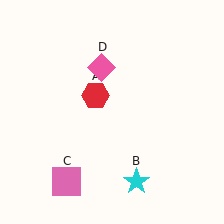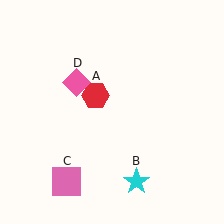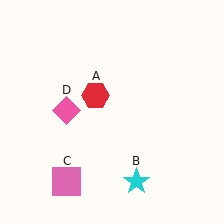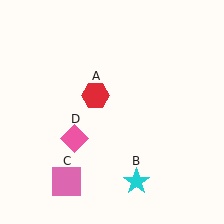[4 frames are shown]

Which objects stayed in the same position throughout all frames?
Red hexagon (object A) and cyan star (object B) and pink square (object C) remained stationary.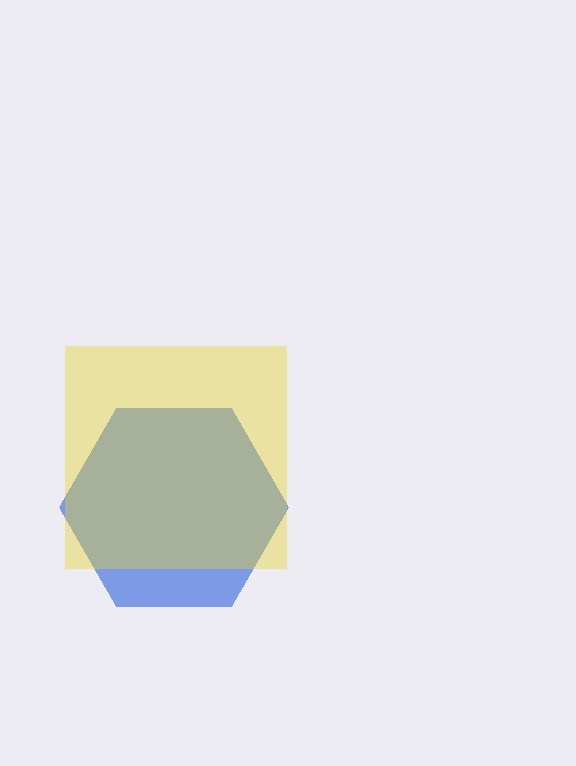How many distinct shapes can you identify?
There are 2 distinct shapes: a blue hexagon, a yellow square.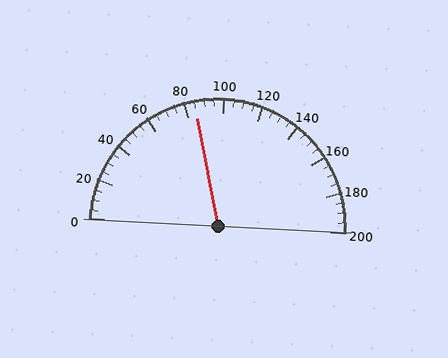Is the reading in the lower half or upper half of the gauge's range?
The reading is in the lower half of the range (0 to 200).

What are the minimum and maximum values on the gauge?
The gauge ranges from 0 to 200.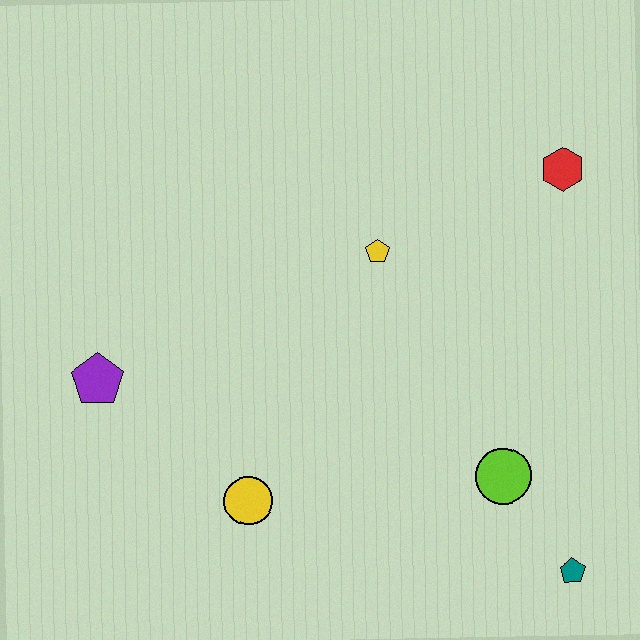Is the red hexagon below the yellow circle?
No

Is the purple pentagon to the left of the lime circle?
Yes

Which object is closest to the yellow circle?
The purple pentagon is closest to the yellow circle.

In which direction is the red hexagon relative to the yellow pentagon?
The red hexagon is to the right of the yellow pentagon.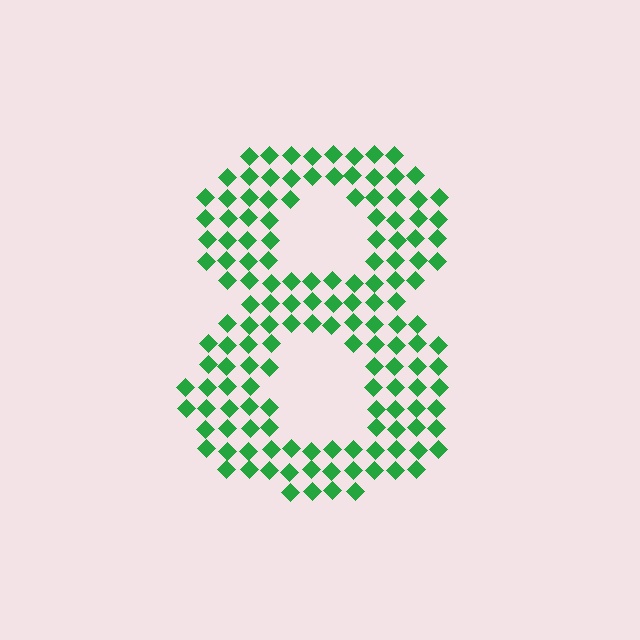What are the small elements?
The small elements are diamonds.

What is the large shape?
The large shape is the digit 8.